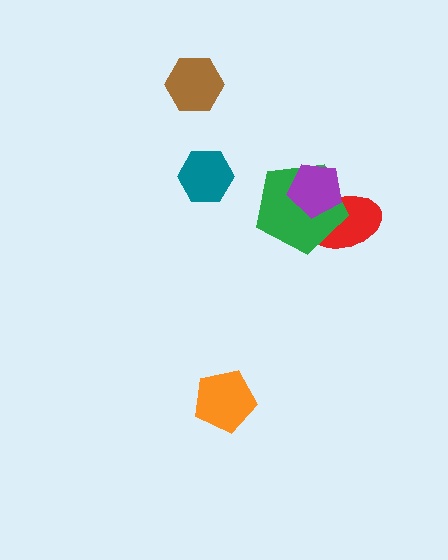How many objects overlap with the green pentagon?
2 objects overlap with the green pentagon.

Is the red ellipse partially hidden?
Yes, it is partially covered by another shape.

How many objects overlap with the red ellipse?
2 objects overlap with the red ellipse.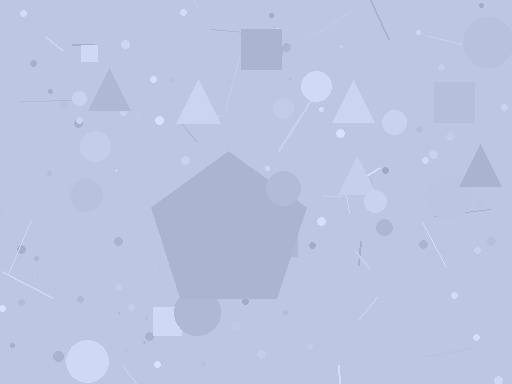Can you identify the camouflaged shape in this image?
The camouflaged shape is a pentagon.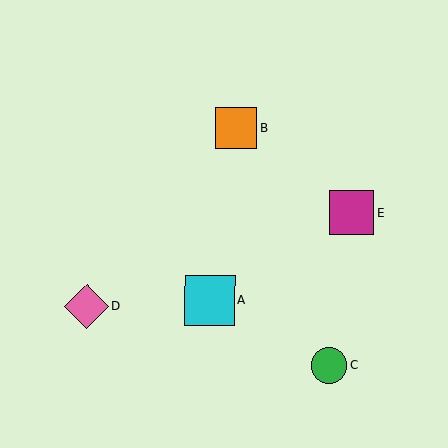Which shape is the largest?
The cyan square (labeled A) is the largest.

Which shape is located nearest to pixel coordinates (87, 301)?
The pink diamond (labeled D) at (87, 306) is nearest to that location.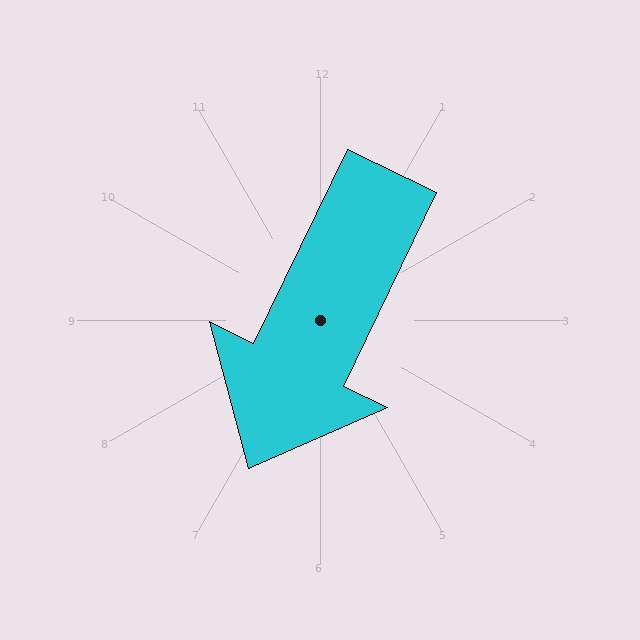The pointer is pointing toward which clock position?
Roughly 7 o'clock.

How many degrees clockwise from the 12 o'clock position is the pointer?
Approximately 206 degrees.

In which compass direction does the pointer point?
Southwest.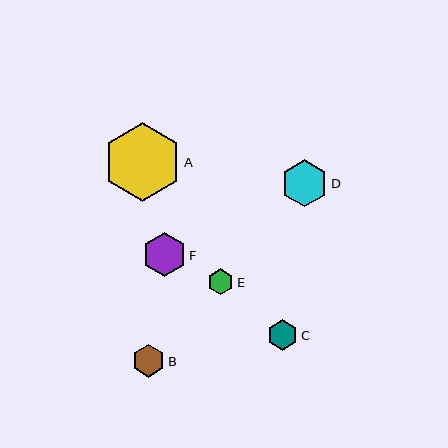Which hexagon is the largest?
Hexagon A is the largest with a size of approximately 78 pixels.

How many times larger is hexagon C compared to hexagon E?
Hexagon C is approximately 1.2 times the size of hexagon E.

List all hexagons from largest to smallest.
From largest to smallest: A, D, F, B, C, E.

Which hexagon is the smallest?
Hexagon E is the smallest with a size of approximately 26 pixels.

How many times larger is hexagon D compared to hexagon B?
Hexagon D is approximately 1.4 times the size of hexagon B.